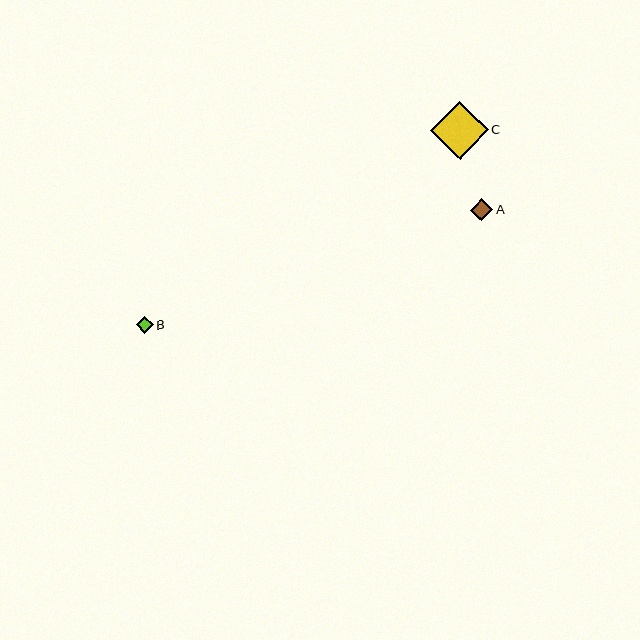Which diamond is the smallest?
Diamond B is the smallest with a size of approximately 17 pixels.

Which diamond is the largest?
Diamond C is the largest with a size of approximately 58 pixels.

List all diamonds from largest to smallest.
From largest to smallest: C, A, B.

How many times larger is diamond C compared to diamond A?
Diamond C is approximately 2.7 times the size of diamond A.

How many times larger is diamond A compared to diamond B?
Diamond A is approximately 1.3 times the size of diamond B.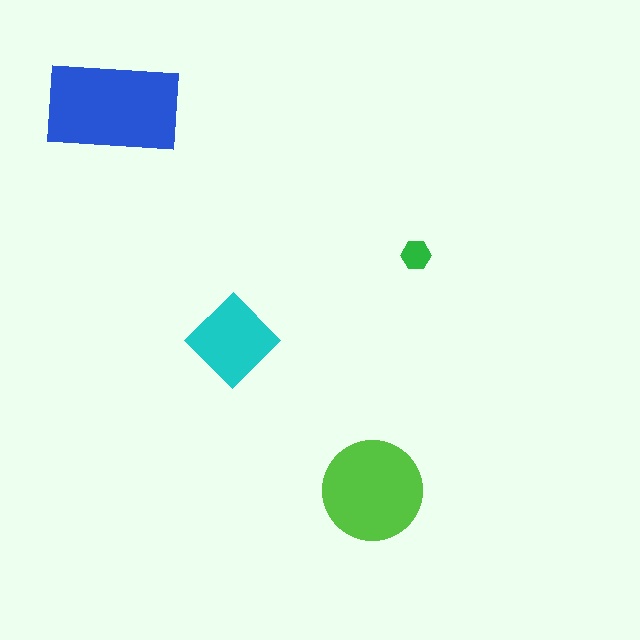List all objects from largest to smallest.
The blue rectangle, the lime circle, the cyan diamond, the green hexagon.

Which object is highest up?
The blue rectangle is topmost.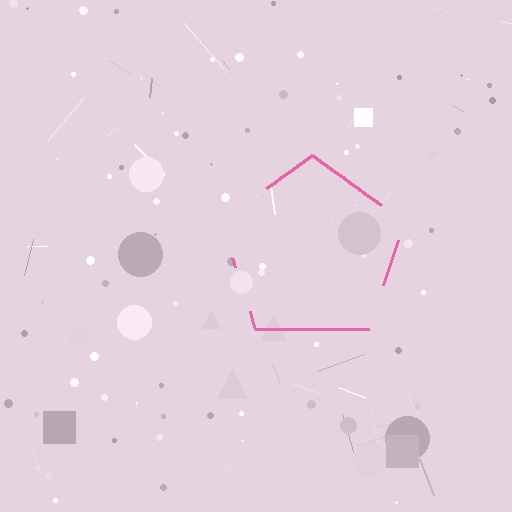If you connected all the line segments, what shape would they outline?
They would outline a pentagon.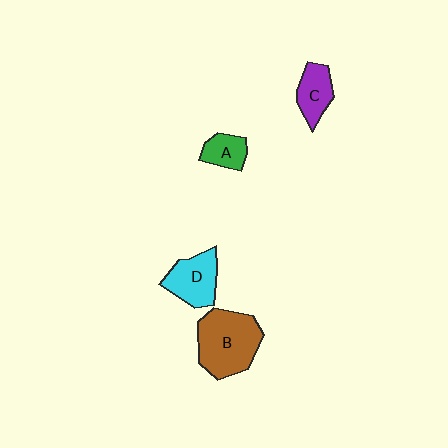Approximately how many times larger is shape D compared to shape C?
Approximately 1.3 times.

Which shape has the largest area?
Shape B (brown).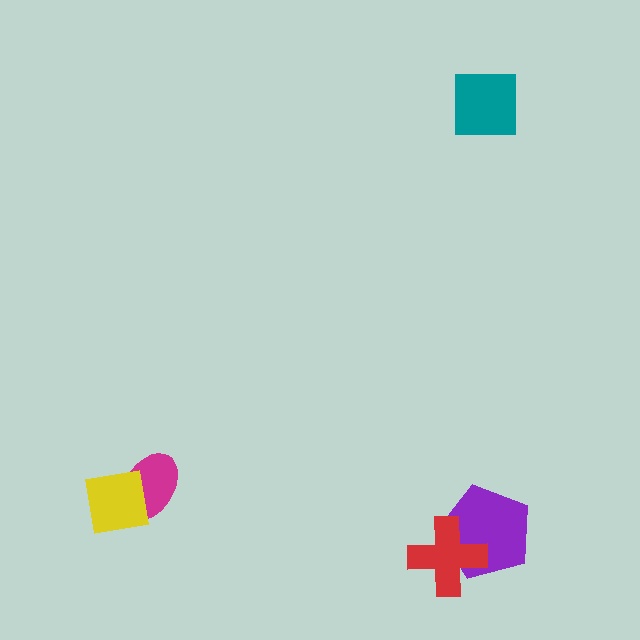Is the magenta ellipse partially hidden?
Yes, it is partially covered by another shape.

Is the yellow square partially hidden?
No, no other shape covers it.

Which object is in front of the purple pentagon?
The red cross is in front of the purple pentagon.